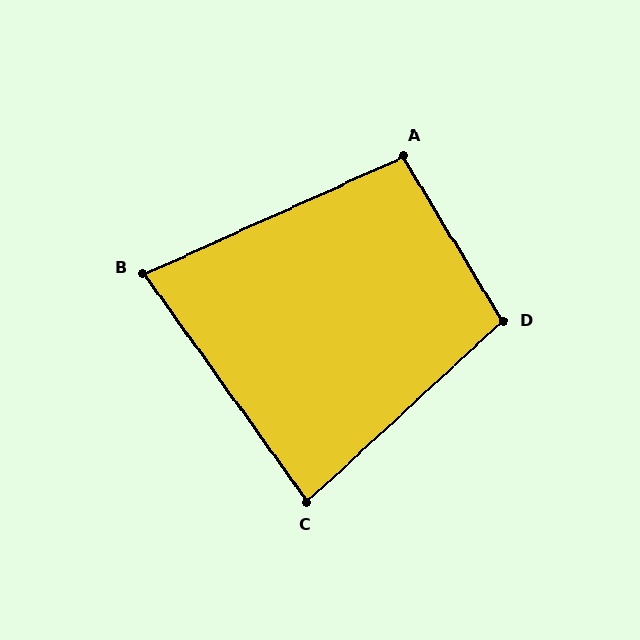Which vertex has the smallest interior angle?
B, at approximately 79 degrees.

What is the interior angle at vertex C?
Approximately 83 degrees (acute).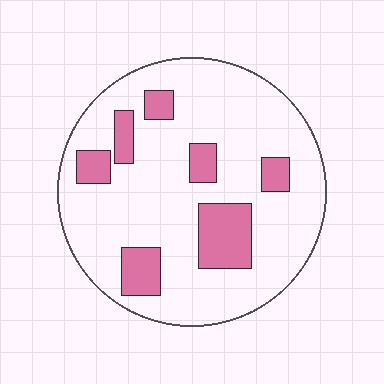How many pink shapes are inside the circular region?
7.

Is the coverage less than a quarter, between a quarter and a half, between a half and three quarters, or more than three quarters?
Less than a quarter.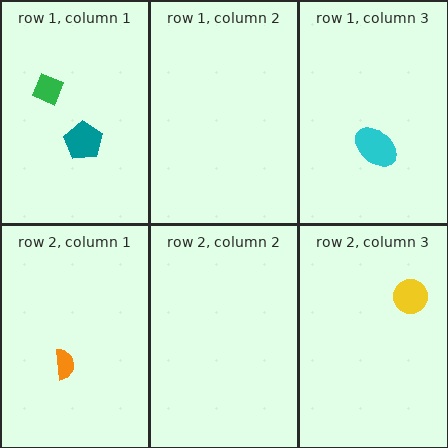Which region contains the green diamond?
The row 1, column 1 region.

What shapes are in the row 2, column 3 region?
The yellow circle.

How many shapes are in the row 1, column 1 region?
2.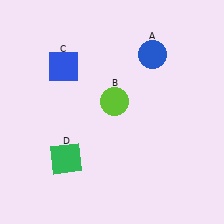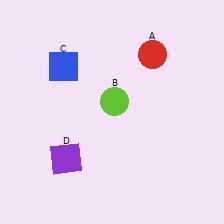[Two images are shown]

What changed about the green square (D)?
In Image 1, D is green. In Image 2, it changed to purple.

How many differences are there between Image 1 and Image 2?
There are 2 differences between the two images.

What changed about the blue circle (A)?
In Image 1, A is blue. In Image 2, it changed to red.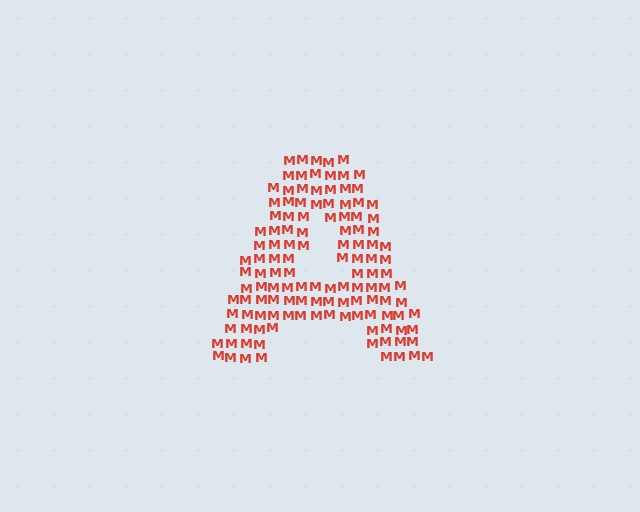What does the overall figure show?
The overall figure shows the letter A.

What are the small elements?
The small elements are letter M's.